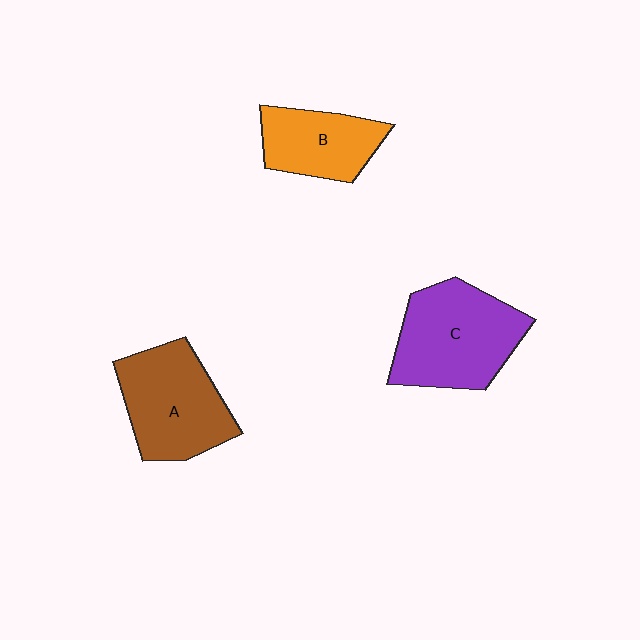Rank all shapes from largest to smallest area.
From largest to smallest: C (purple), A (brown), B (orange).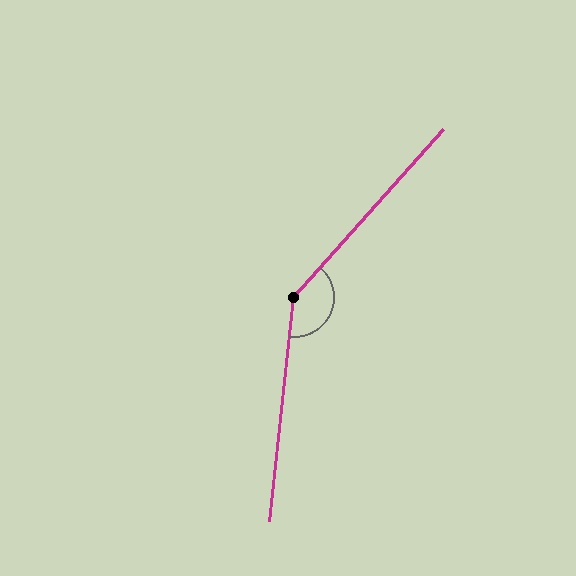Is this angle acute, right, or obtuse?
It is obtuse.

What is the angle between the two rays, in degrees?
Approximately 145 degrees.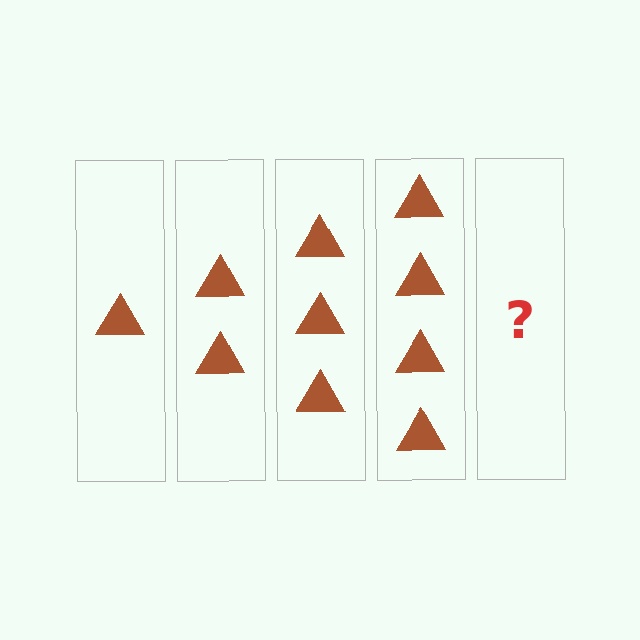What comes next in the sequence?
The next element should be 5 triangles.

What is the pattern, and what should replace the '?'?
The pattern is that each step adds one more triangle. The '?' should be 5 triangles.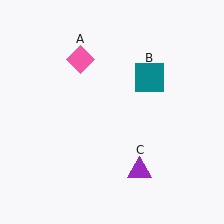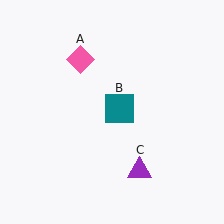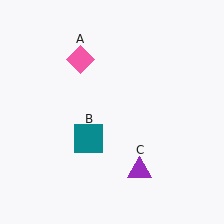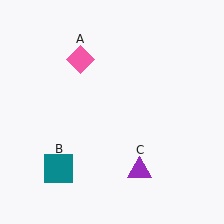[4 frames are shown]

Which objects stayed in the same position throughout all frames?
Pink diamond (object A) and purple triangle (object C) remained stationary.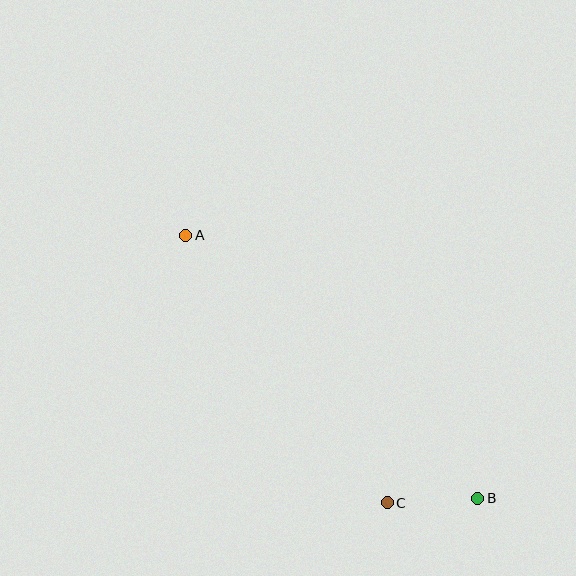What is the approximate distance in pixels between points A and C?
The distance between A and C is approximately 335 pixels.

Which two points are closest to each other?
Points B and C are closest to each other.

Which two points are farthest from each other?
Points A and B are farthest from each other.